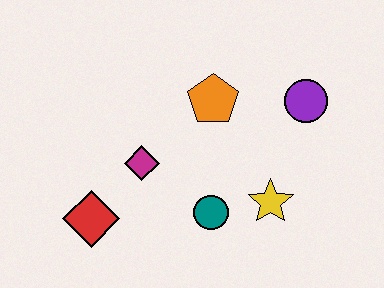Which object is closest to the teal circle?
The yellow star is closest to the teal circle.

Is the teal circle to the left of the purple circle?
Yes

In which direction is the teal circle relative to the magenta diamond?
The teal circle is to the right of the magenta diamond.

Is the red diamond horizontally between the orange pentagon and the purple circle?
No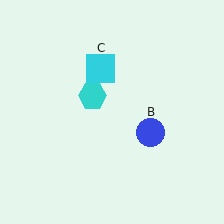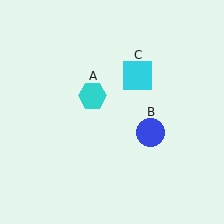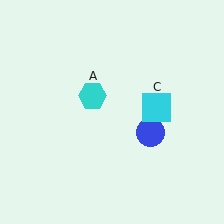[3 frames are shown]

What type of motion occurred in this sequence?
The cyan square (object C) rotated clockwise around the center of the scene.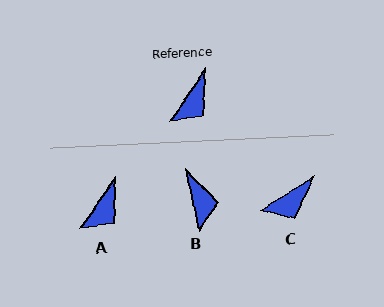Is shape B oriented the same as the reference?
No, it is off by about 46 degrees.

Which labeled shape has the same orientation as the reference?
A.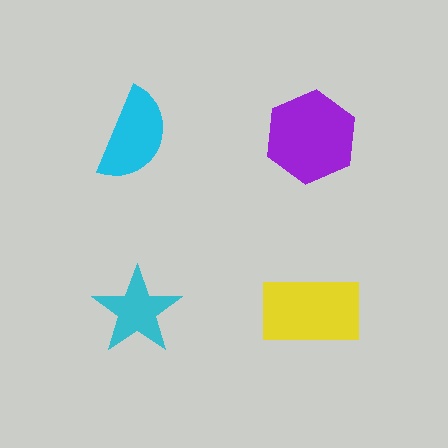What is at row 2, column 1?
A cyan star.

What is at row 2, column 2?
A yellow rectangle.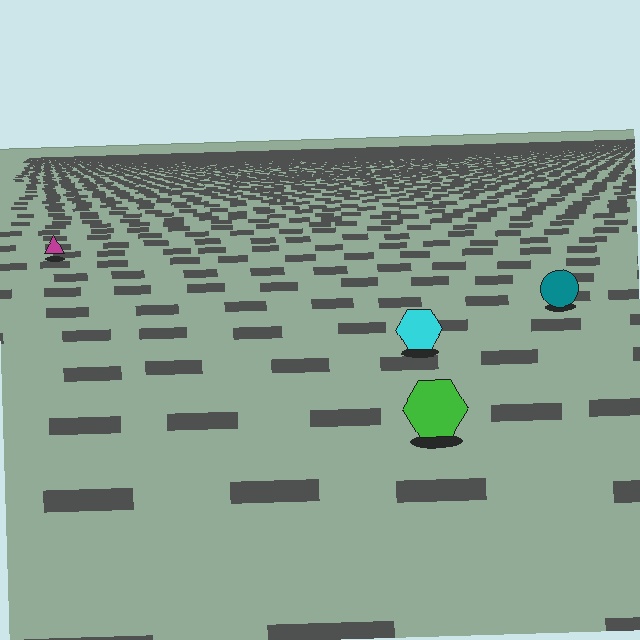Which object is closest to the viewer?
The green hexagon is closest. The texture marks near it are larger and more spread out.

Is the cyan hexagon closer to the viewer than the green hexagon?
No. The green hexagon is closer — you can tell from the texture gradient: the ground texture is coarser near it.